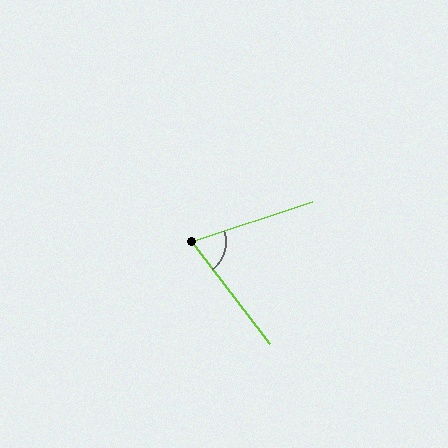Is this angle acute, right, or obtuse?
It is acute.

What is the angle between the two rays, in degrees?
Approximately 70 degrees.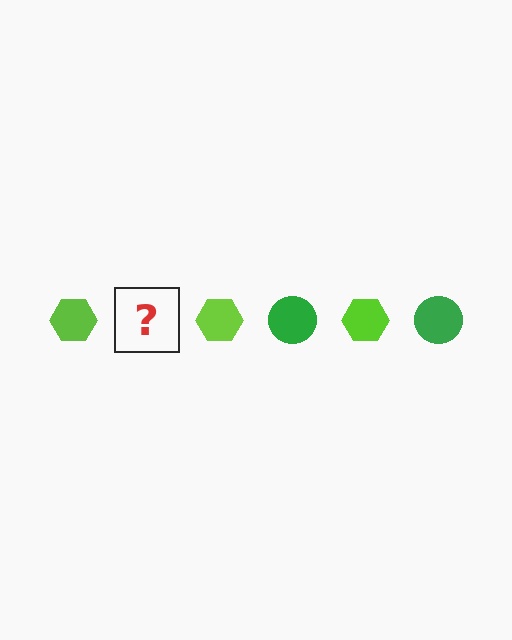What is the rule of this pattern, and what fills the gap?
The rule is that the pattern alternates between lime hexagon and green circle. The gap should be filled with a green circle.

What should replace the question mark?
The question mark should be replaced with a green circle.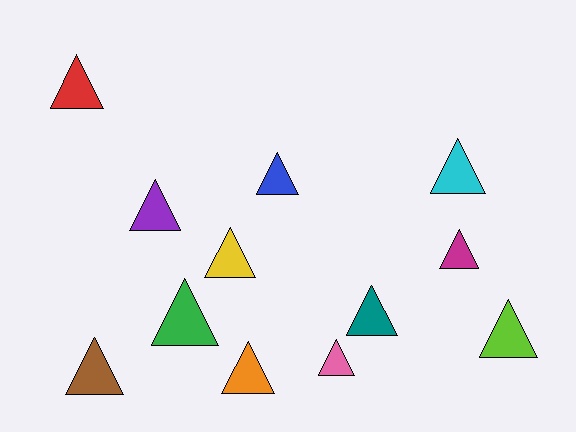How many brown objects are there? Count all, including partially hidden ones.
There is 1 brown object.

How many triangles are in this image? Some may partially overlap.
There are 12 triangles.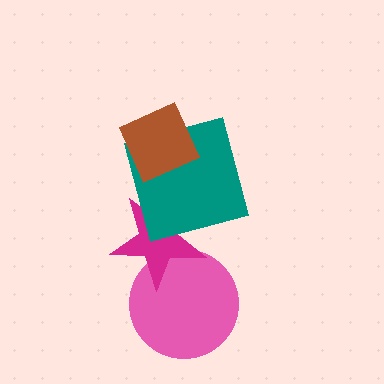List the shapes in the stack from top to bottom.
From top to bottom: the brown diamond, the teal square, the magenta star, the pink circle.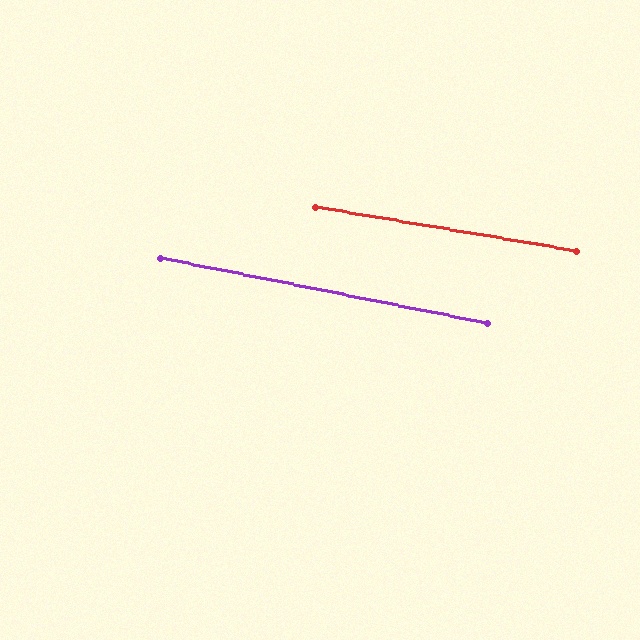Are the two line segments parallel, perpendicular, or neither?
Parallel — their directions differ by only 1.7°.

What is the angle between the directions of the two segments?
Approximately 2 degrees.